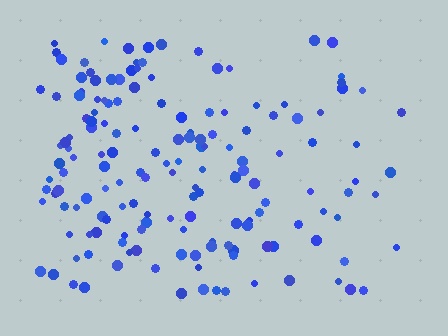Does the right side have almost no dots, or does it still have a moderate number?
Still a moderate number, just noticeably fewer than the left.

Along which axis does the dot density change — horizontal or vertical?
Horizontal.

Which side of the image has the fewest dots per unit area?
The right.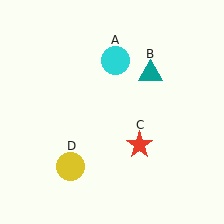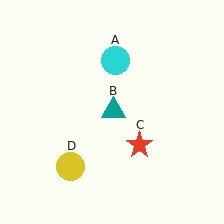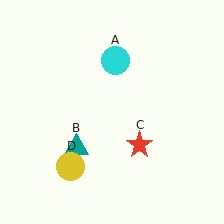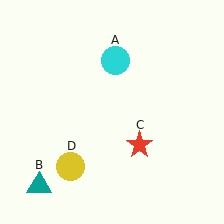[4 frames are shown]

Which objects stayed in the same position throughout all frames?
Cyan circle (object A) and red star (object C) and yellow circle (object D) remained stationary.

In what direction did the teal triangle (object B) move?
The teal triangle (object B) moved down and to the left.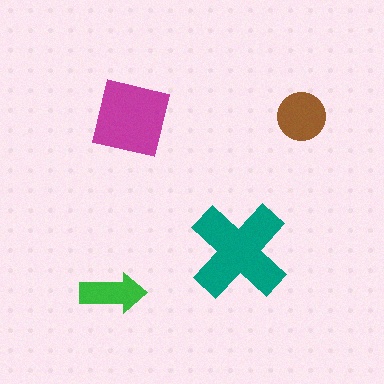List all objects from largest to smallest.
The teal cross, the magenta square, the brown circle, the green arrow.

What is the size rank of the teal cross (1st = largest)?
1st.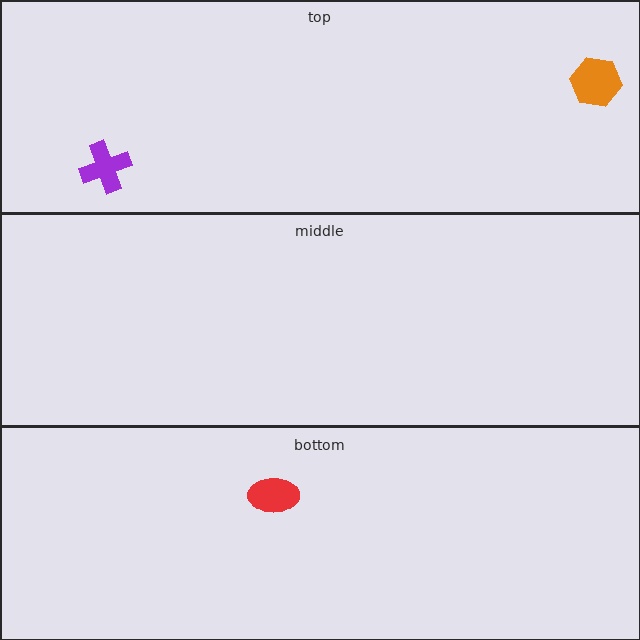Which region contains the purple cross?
The top region.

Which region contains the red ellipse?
The bottom region.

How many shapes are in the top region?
2.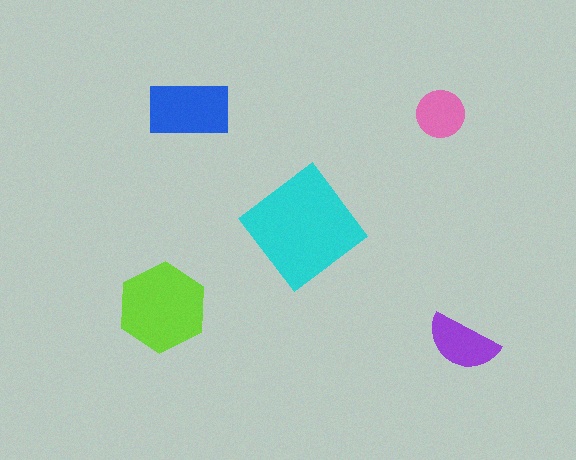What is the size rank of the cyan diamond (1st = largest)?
1st.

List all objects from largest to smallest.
The cyan diamond, the lime hexagon, the blue rectangle, the purple semicircle, the pink circle.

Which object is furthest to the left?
The lime hexagon is leftmost.